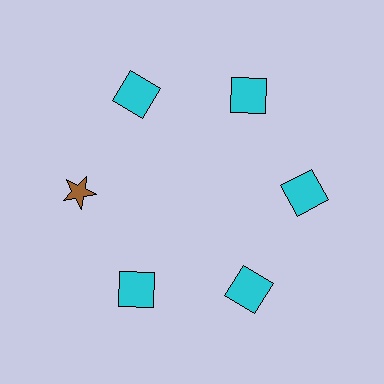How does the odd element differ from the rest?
It differs in both color (brown instead of cyan) and shape (star instead of square).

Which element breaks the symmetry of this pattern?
The brown star at roughly the 9 o'clock position breaks the symmetry. All other shapes are cyan squares.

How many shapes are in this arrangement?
There are 6 shapes arranged in a ring pattern.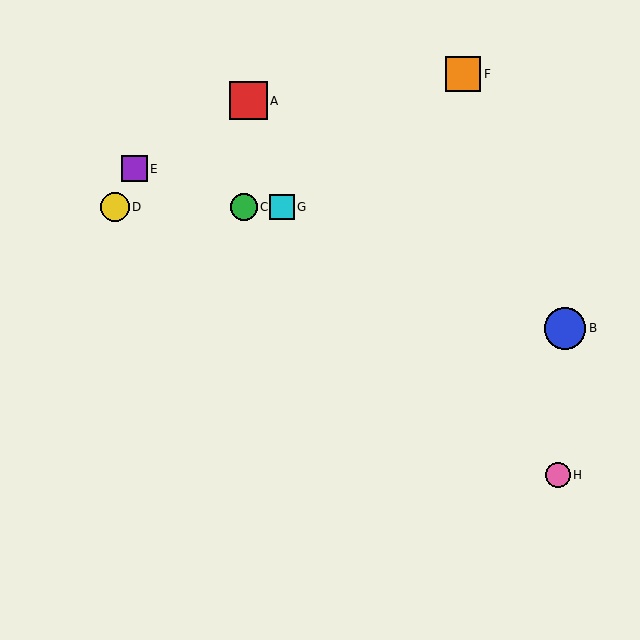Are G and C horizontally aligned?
Yes, both are at y≈207.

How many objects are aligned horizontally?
3 objects (C, D, G) are aligned horizontally.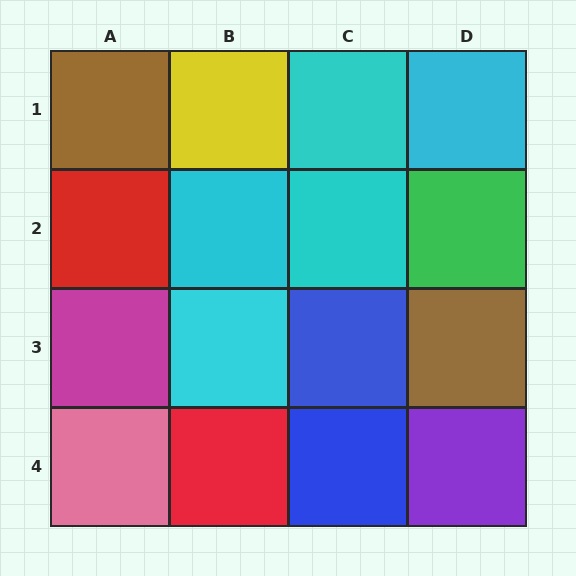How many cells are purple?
1 cell is purple.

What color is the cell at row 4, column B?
Red.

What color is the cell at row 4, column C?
Blue.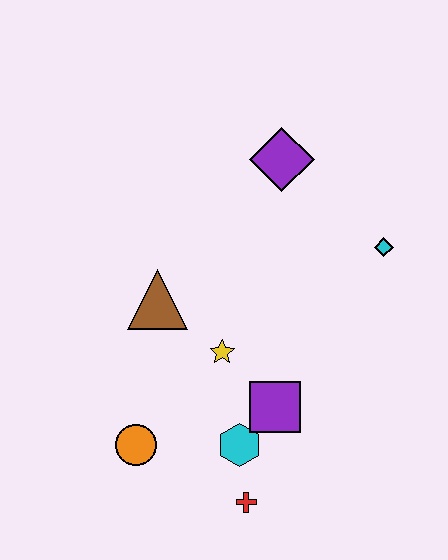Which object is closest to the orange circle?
The cyan hexagon is closest to the orange circle.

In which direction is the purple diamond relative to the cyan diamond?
The purple diamond is to the left of the cyan diamond.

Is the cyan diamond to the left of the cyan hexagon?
No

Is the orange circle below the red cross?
No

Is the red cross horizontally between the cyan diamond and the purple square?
No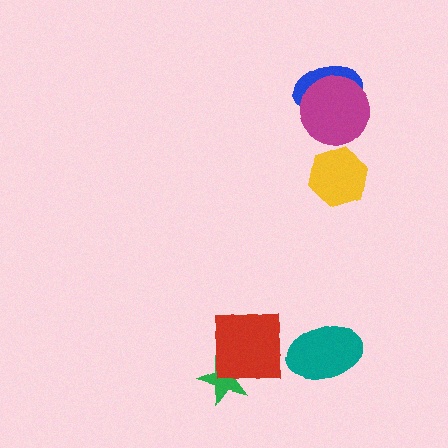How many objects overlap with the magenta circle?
1 object overlaps with the magenta circle.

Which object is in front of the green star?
The red square is in front of the green star.